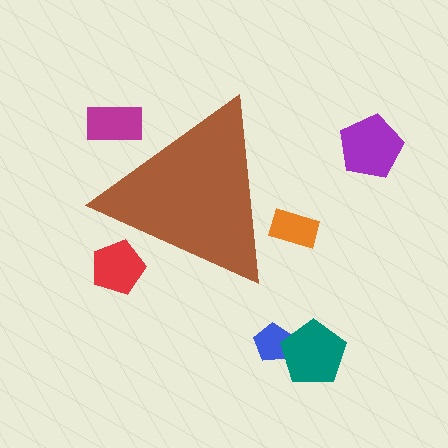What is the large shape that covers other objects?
A brown triangle.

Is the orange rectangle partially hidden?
Yes, the orange rectangle is partially hidden behind the brown triangle.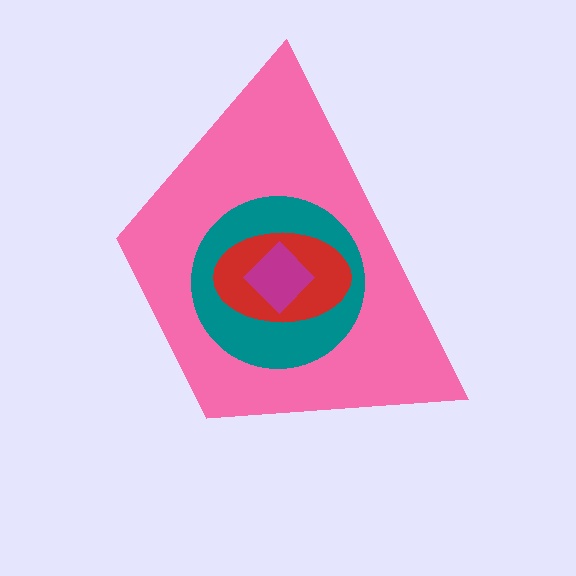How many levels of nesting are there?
4.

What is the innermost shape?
The magenta diamond.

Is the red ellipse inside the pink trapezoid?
Yes.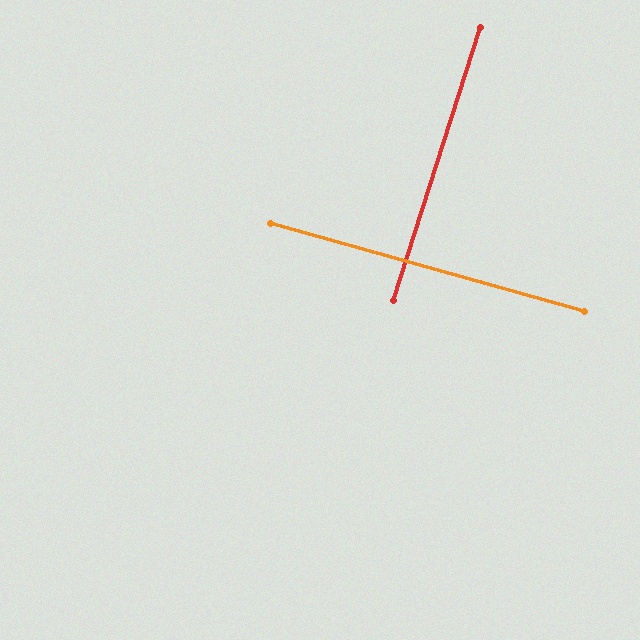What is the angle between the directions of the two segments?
Approximately 88 degrees.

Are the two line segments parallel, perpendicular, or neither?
Perpendicular — they meet at approximately 88°.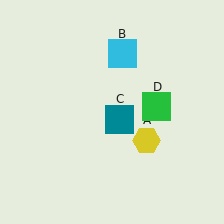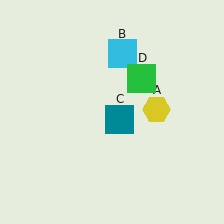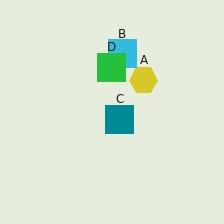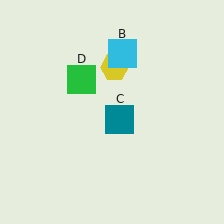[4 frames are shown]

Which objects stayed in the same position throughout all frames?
Cyan square (object B) and teal square (object C) remained stationary.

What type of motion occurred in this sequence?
The yellow hexagon (object A), green square (object D) rotated counterclockwise around the center of the scene.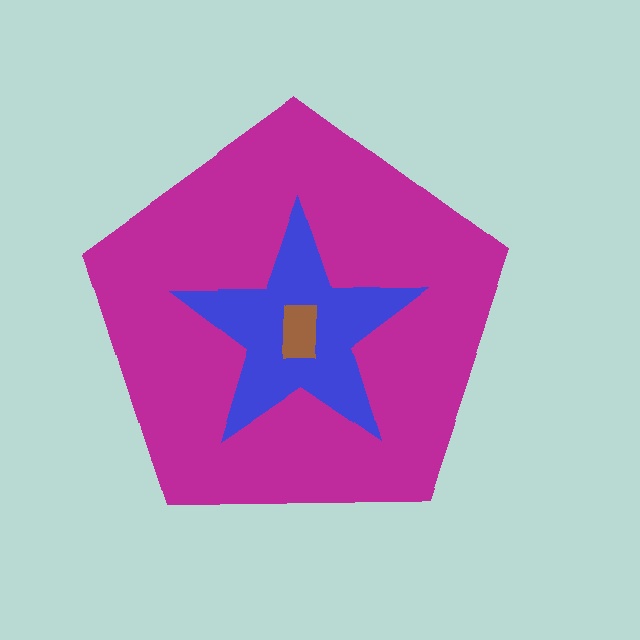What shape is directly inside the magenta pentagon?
The blue star.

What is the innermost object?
The brown rectangle.